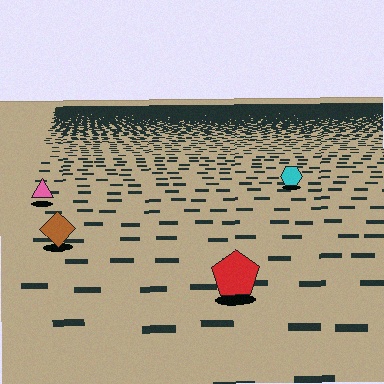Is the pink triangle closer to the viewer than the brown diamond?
No. The brown diamond is closer — you can tell from the texture gradient: the ground texture is coarser near it.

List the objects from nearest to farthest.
From nearest to farthest: the red pentagon, the brown diamond, the pink triangle, the cyan hexagon.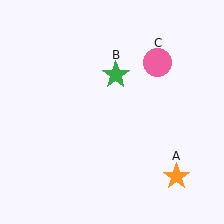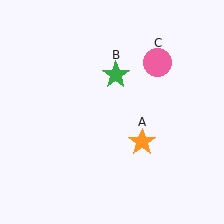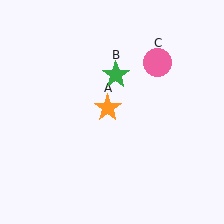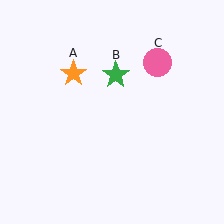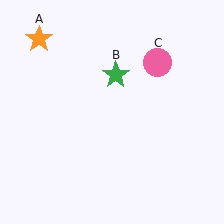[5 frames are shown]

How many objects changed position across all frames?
1 object changed position: orange star (object A).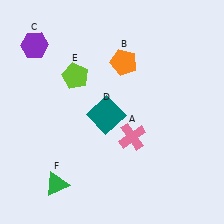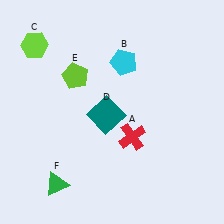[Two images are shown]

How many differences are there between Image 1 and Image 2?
There are 3 differences between the two images.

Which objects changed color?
A changed from pink to red. B changed from orange to cyan. C changed from purple to lime.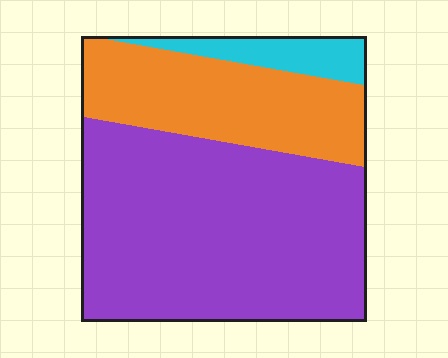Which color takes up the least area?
Cyan, at roughly 10%.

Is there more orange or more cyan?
Orange.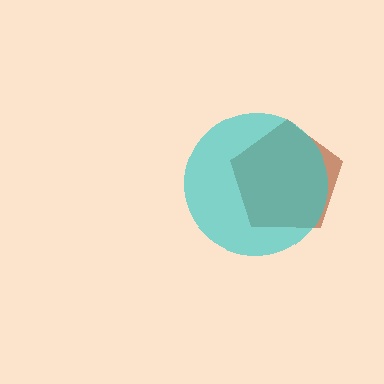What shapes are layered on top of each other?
The layered shapes are: a brown pentagon, a cyan circle.